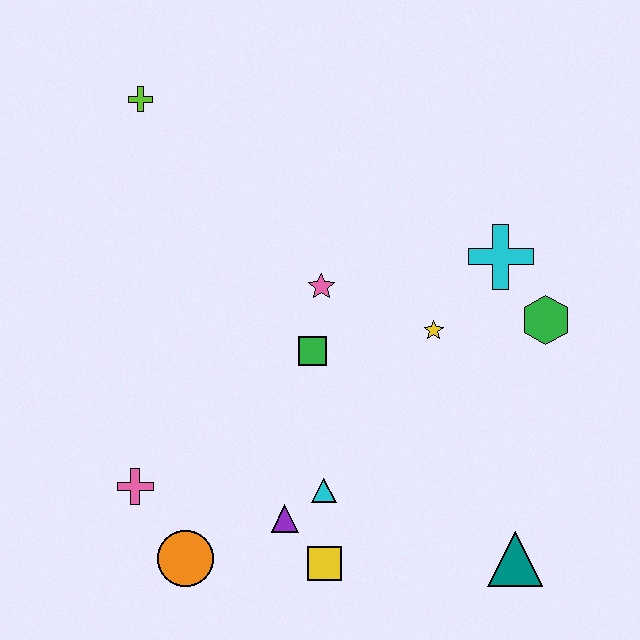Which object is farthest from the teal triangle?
The lime cross is farthest from the teal triangle.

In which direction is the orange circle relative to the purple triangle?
The orange circle is to the left of the purple triangle.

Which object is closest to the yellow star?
The cyan cross is closest to the yellow star.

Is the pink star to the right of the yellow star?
No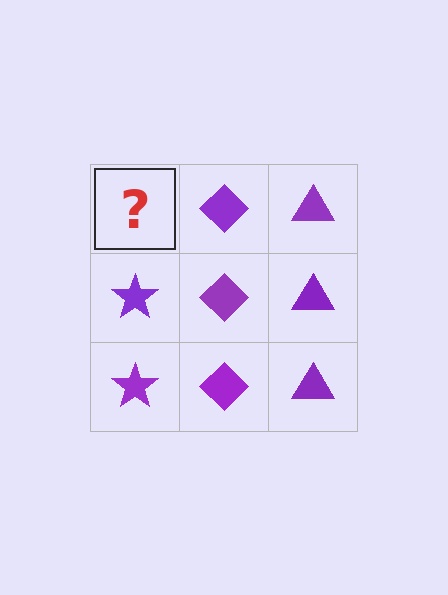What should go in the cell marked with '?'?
The missing cell should contain a purple star.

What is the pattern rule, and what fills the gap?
The rule is that each column has a consistent shape. The gap should be filled with a purple star.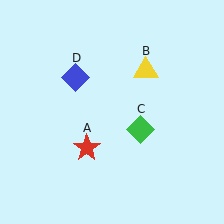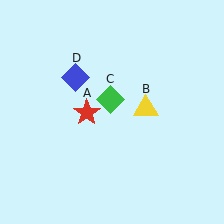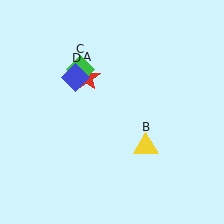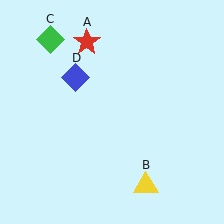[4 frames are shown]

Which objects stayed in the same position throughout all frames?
Blue diamond (object D) remained stationary.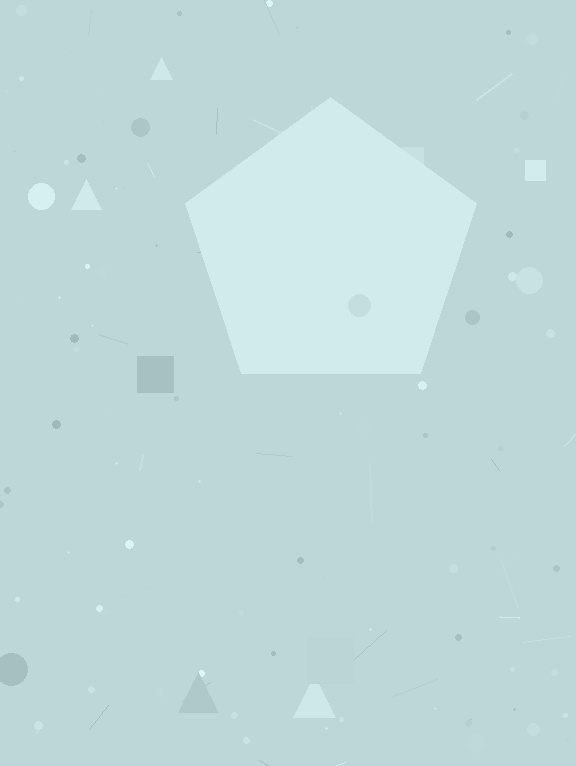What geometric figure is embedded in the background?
A pentagon is embedded in the background.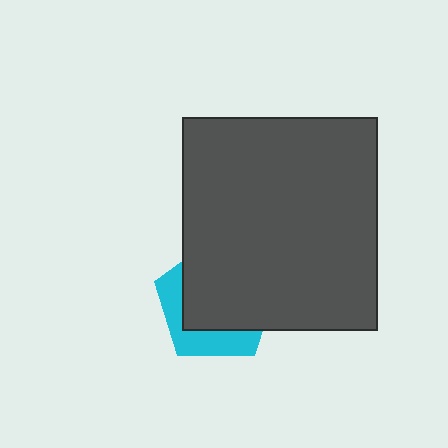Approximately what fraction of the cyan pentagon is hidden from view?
Roughly 68% of the cyan pentagon is hidden behind the dark gray rectangle.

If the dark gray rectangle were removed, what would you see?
You would see the complete cyan pentagon.